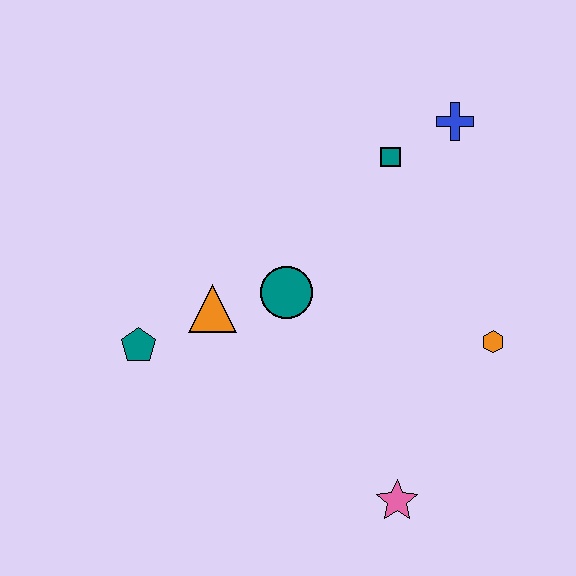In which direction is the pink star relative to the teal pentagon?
The pink star is to the right of the teal pentagon.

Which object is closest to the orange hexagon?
The pink star is closest to the orange hexagon.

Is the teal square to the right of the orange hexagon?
No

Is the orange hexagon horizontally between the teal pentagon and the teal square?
No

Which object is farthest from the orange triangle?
The blue cross is farthest from the orange triangle.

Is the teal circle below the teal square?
Yes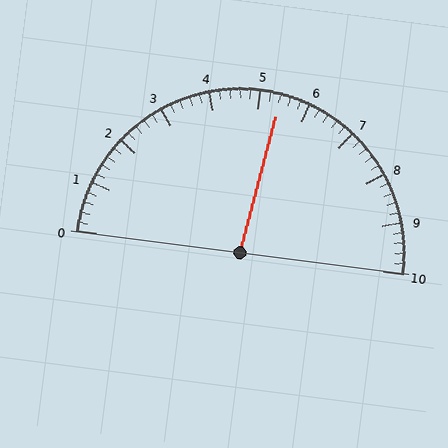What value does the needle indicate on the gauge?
The needle indicates approximately 5.4.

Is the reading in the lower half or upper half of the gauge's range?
The reading is in the upper half of the range (0 to 10).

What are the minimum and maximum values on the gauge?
The gauge ranges from 0 to 10.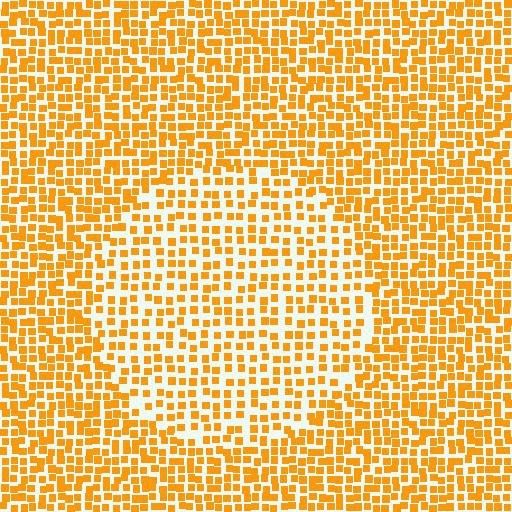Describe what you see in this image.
The image contains small orange elements arranged at two different densities. A circle-shaped region is visible where the elements are less densely packed than the surrounding area.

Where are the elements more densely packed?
The elements are more densely packed outside the circle boundary.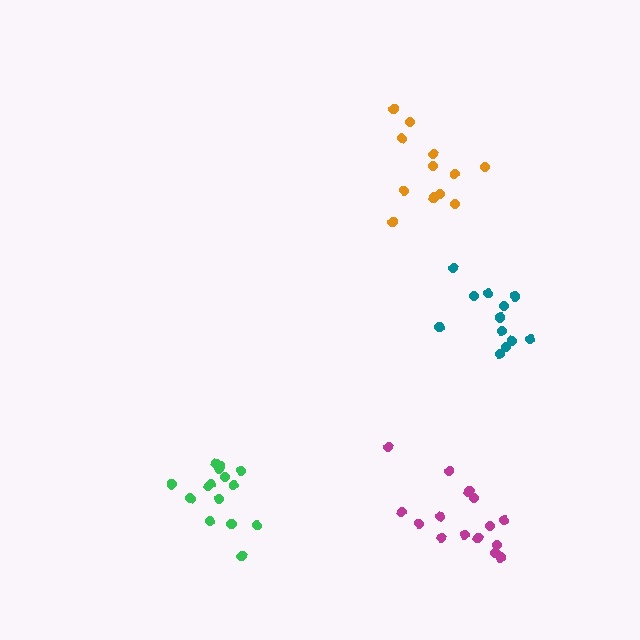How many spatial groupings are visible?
There are 4 spatial groupings.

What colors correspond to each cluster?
The clusters are colored: teal, orange, green, magenta.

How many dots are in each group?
Group 1: 12 dots, Group 2: 12 dots, Group 3: 15 dots, Group 4: 15 dots (54 total).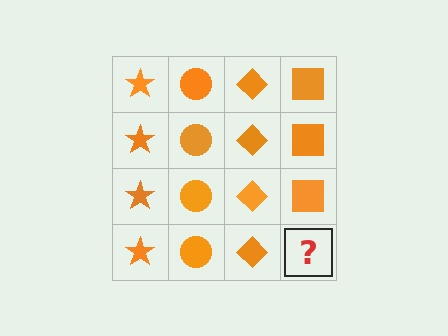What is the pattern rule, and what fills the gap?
The rule is that each column has a consistent shape. The gap should be filled with an orange square.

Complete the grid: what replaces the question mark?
The question mark should be replaced with an orange square.